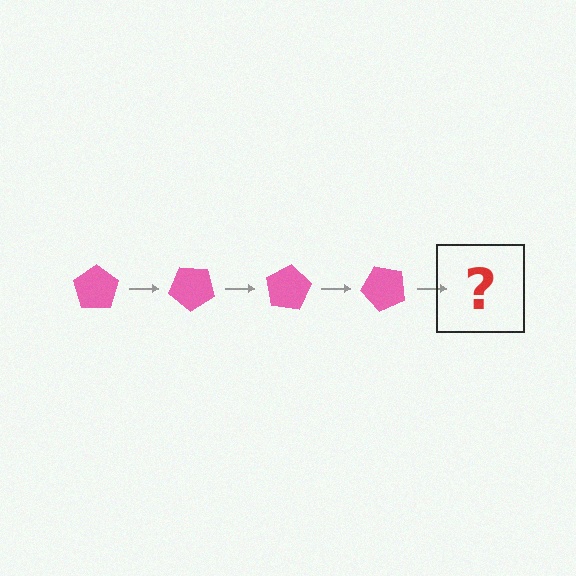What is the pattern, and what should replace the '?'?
The pattern is that the pentagon rotates 40 degrees each step. The '?' should be a pink pentagon rotated 160 degrees.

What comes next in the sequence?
The next element should be a pink pentagon rotated 160 degrees.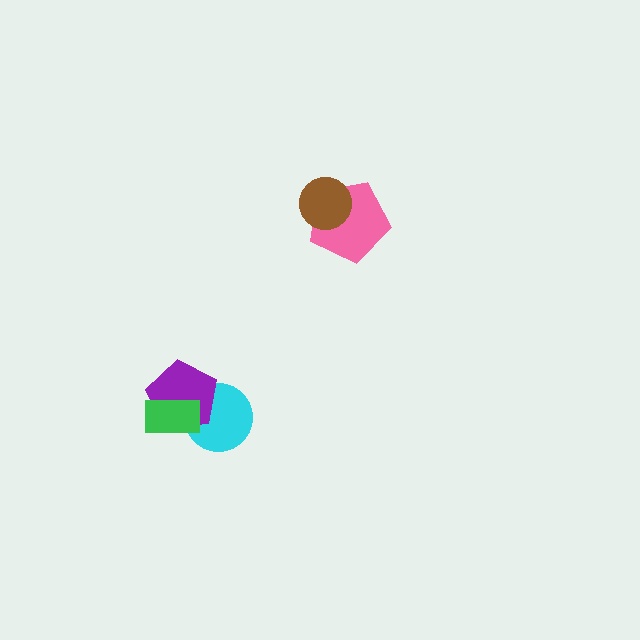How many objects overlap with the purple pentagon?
2 objects overlap with the purple pentagon.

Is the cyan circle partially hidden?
Yes, it is partially covered by another shape.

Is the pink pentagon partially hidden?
Yes, it is partially covered by another shape.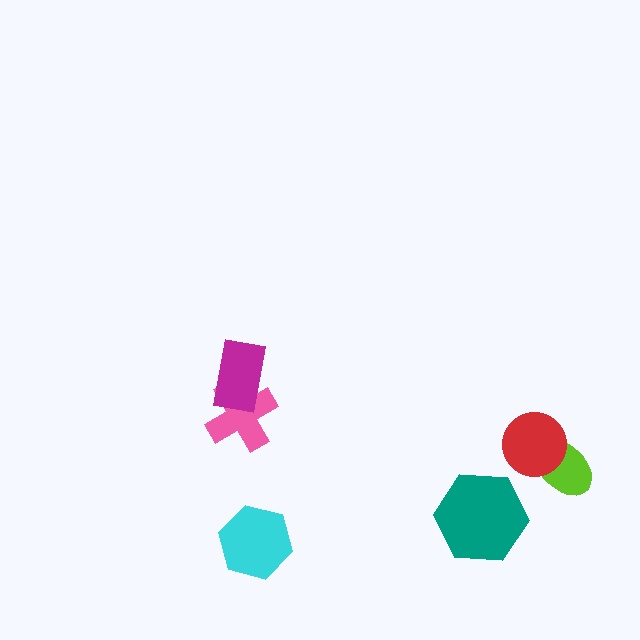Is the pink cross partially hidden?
Yes, it is partially covered by another shape.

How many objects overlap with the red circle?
1 object overlaps with the red circle.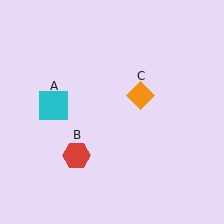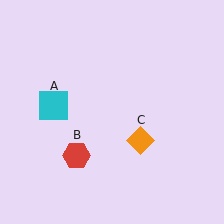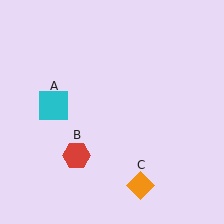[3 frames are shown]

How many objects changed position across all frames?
1 object changed position: orange diamond (object C).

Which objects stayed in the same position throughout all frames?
Cyan square (object A) and red hexagon (object B) remained stationary.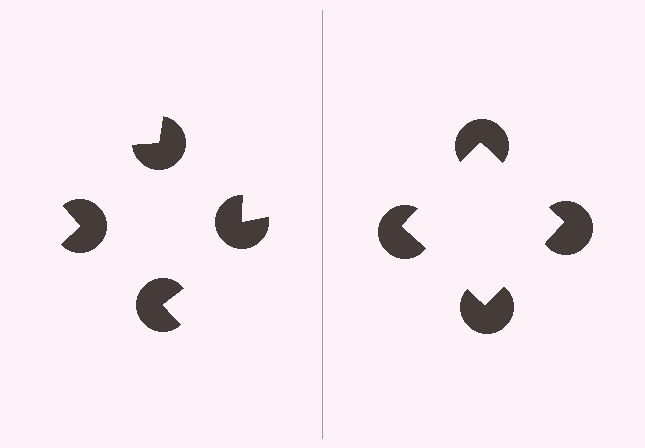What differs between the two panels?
The pac-man discs are positioned identically on both sides; only the wedge orientations differ. On the right they align to a square; on the left they are misaligned.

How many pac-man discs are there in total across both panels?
8 — 4 on each side.